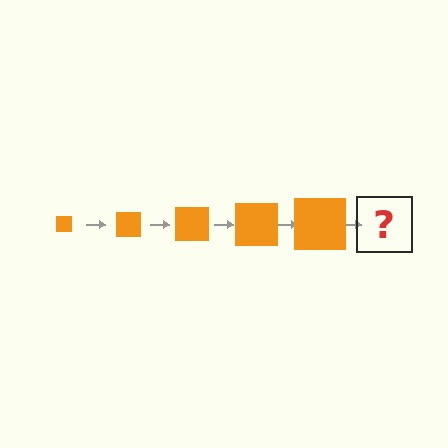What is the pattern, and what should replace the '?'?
The pattern is that the square gets progressively larger each step. The '?' should be an orange square, larger than the previous one.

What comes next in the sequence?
The next element should be an orange square, larger than the previous one.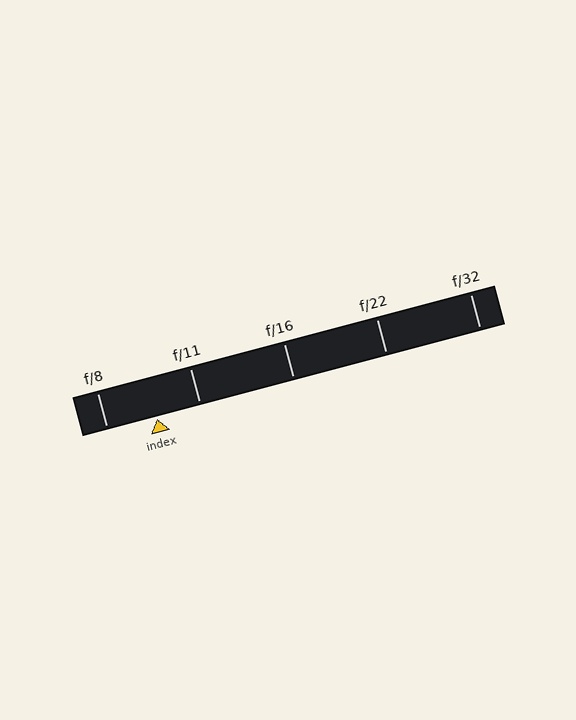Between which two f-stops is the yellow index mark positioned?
The index mark is between f/8 and f/11.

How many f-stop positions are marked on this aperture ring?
There are 5 f-stop positions marked.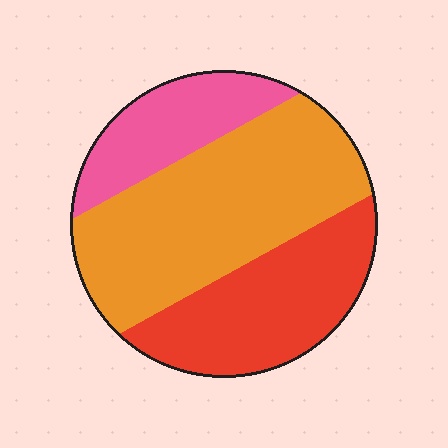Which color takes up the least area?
Pink, at roughly 20%.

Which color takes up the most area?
Orange, at roughly 50%.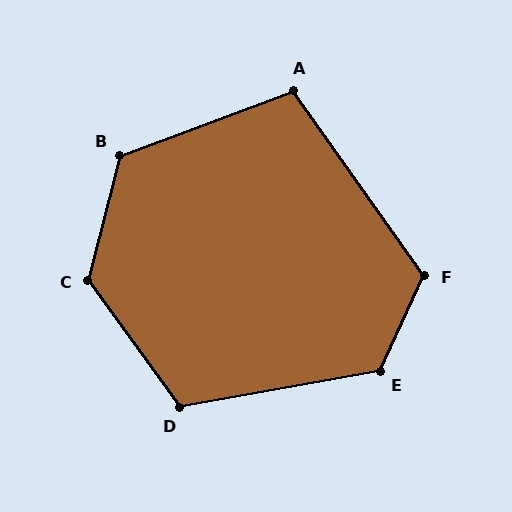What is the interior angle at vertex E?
Approximately 125 degrees (obtuse).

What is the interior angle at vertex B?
Approximately 125 degrees (obtuse).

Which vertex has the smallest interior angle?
A, at approximately 105 degrees.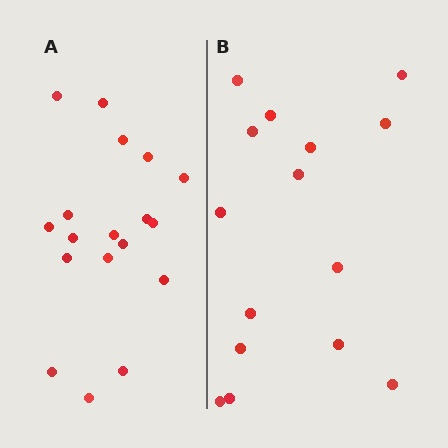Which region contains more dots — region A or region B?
Region A (the left region) has more dots.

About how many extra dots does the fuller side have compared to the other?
Region A has just a few more — roughly 2 or 3 more dots than region B.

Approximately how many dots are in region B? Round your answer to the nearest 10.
About 20 dots. (The exact count is 15, which rounds to 20.)